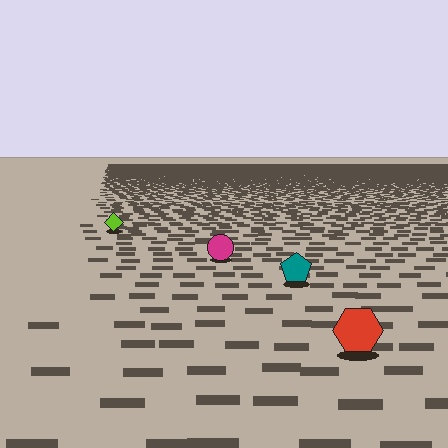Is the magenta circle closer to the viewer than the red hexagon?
No. The red hexagon is closer — you can tell from the texture gradient: the ground texture is coarser near it.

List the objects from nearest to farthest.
From nearest to farthest: the red hexagon, the teal pentagon, the magenta circle, the lime diamond.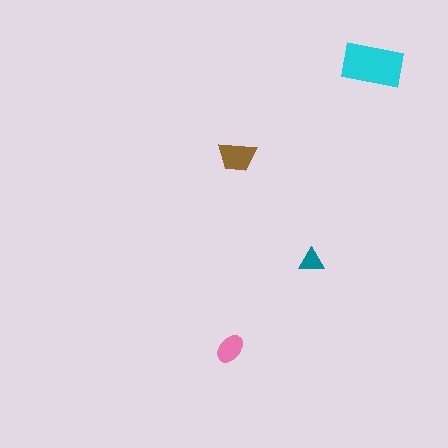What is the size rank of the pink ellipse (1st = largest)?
3rd.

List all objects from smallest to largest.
The teal triangle, the pink ellipse, the brown trapezoid, the cyan rectangle.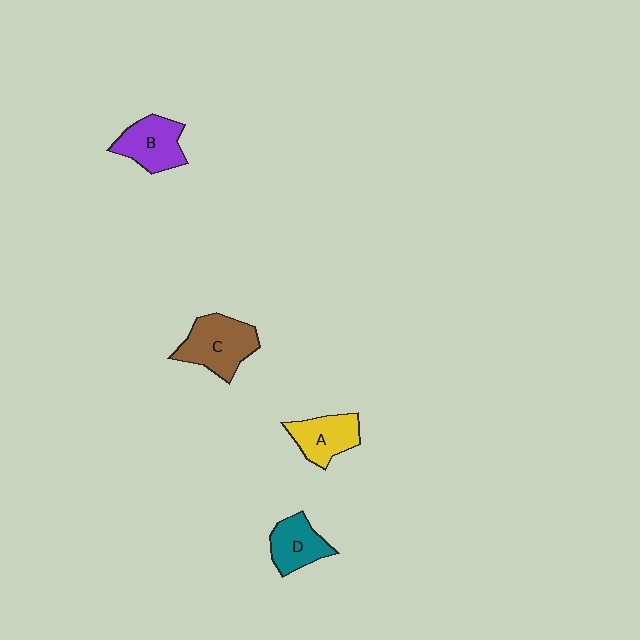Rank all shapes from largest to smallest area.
From largest to smallest: C (brown), B (purple), A (yellow), D (teal).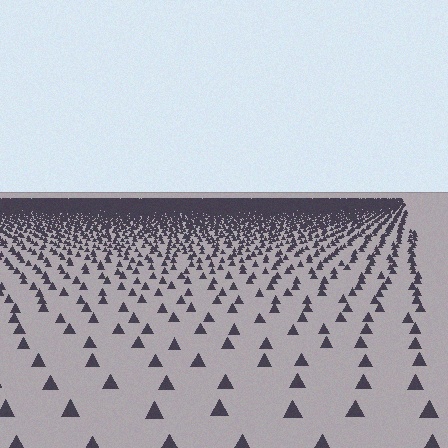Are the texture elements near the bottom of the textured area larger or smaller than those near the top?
Larger. Near the bottom, elements are closer to the viewer and appear at a bigger on-screen size.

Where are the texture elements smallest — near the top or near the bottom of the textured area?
Near the top.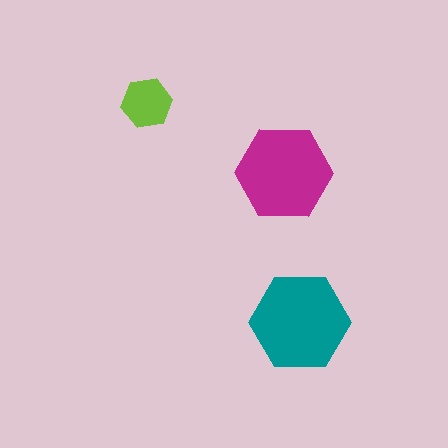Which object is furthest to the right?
The teal hexagon is rightmost.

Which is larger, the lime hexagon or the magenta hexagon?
The magenta one.